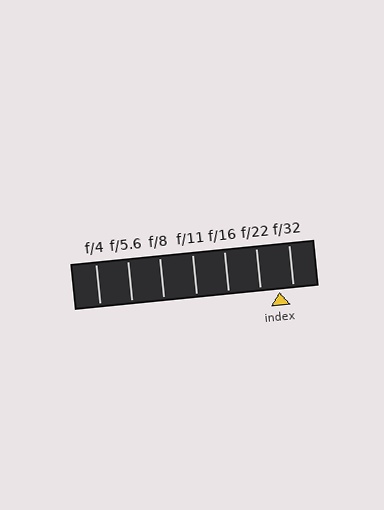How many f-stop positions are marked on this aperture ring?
There are 7 f-stop positions marked.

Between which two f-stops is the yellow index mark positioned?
The index mark is between f/22 and f/32.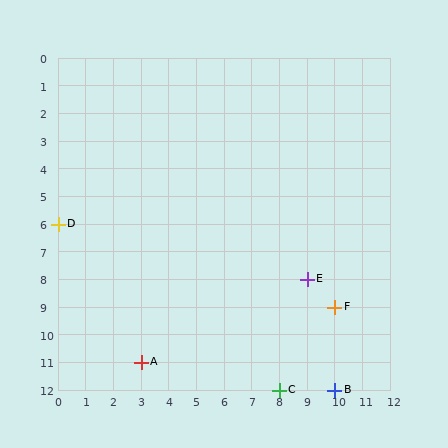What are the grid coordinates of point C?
Point C is at grid coordinates (8, 12).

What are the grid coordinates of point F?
Point F is at grid coordinates (10, 9).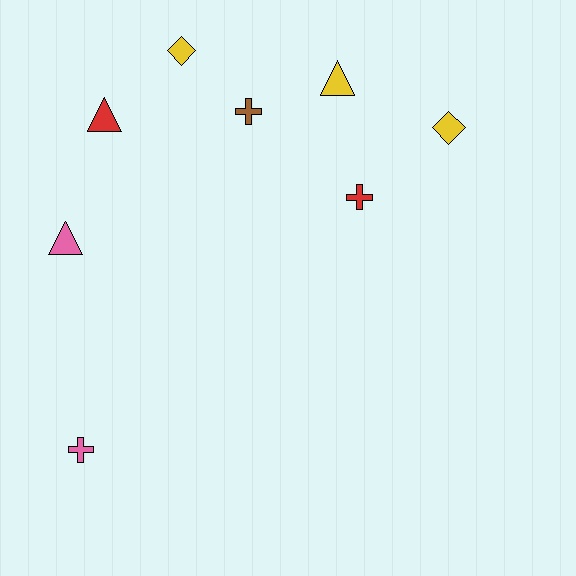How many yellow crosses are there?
There are no yellow crosses.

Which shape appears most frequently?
Triangle, with 3 objects.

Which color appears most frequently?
Yellow, with 3 objects.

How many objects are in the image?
There are 8 objects.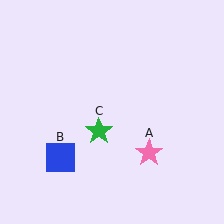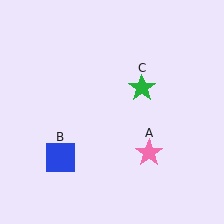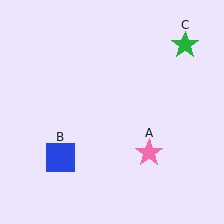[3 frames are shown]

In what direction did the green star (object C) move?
The green star (object C) moved up and to the right.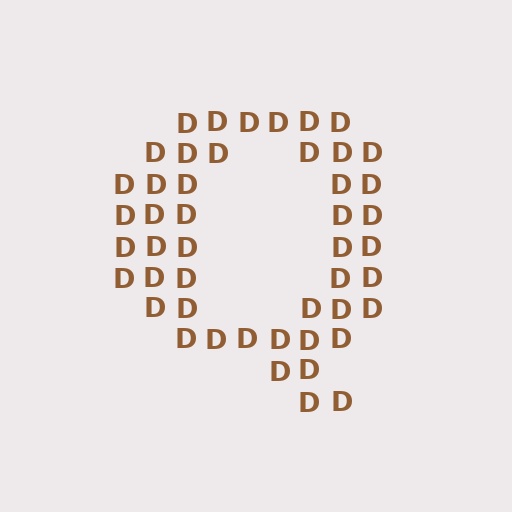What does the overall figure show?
The overall figure shows the letter Q.